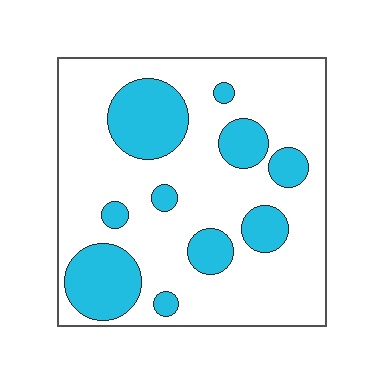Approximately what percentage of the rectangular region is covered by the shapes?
Approximately 25%.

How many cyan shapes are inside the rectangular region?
10.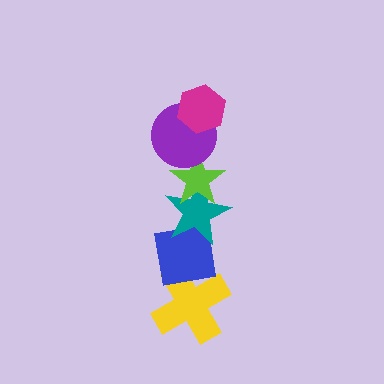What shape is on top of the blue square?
The teal star is on top of the blue square.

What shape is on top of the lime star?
The purple circle is on top of the lime star.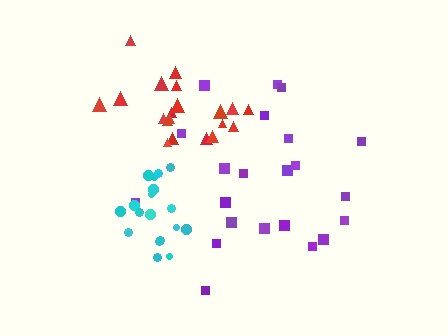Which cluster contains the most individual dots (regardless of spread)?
Purple (22).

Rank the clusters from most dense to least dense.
cyan, red, purple.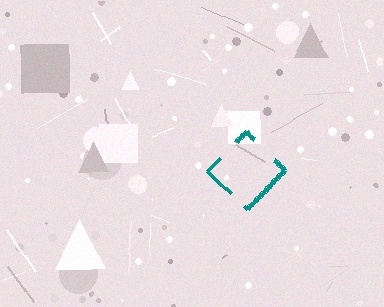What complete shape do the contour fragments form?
The contour fragments form a diamond.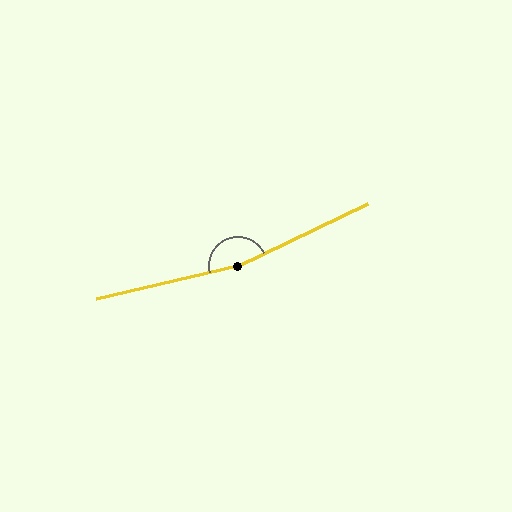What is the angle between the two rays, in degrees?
Approximately 168 degrees.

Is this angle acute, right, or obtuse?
It is obtuse.